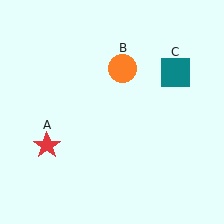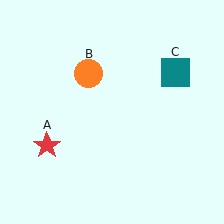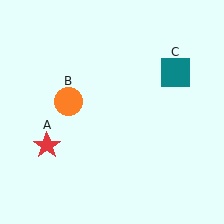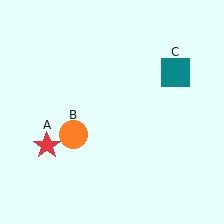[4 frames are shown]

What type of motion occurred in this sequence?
The orange circle (object B) rotated counterclockwise around the center of the scene.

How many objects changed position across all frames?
1 object changed position: orange circle (object B).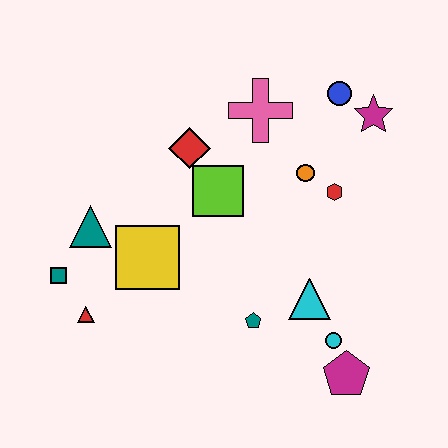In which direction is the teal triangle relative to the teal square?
The teal triangle is above the teal square.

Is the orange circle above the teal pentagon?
Yes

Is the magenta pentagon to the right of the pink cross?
Yes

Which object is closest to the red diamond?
The lime square is closest to the red diamond.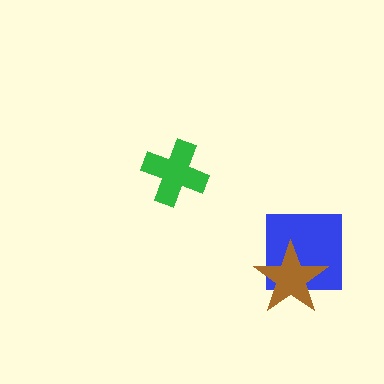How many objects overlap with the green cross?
0 objects overlap with the green cross.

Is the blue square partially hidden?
Yes, it is partially covered by another shape.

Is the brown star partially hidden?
No, no other shape covers it.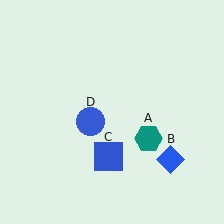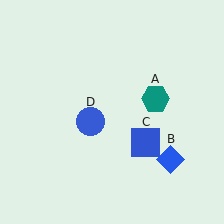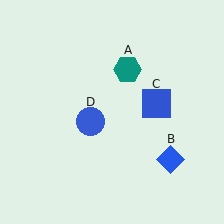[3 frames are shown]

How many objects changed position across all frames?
2 objects changed position: teal hexagon (object A), blue square (object C).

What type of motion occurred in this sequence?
The teal hexagon (object A), blue square (object C) rotated counterclockwise around the center of the scene.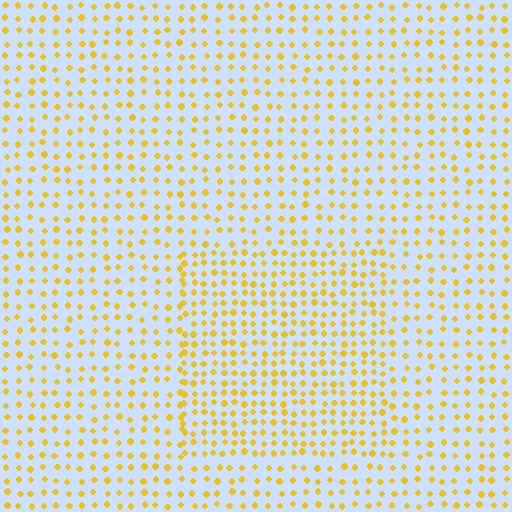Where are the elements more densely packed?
The elements are more densely packed inside the rectangle boundary.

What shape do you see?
I see a rectangle.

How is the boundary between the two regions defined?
The boundary is defined by a change in element density (approximately 1.6x ratio). All elements are the same color, size, and shape.